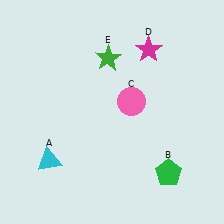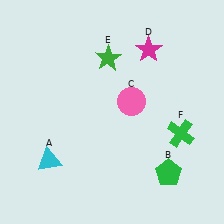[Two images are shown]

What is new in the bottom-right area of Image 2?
A green cross (F) was added in the bottom-right area of Image 2.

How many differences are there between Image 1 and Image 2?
There is 1 difference between the two images.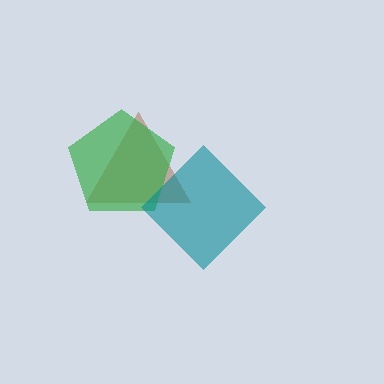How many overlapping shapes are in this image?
There are 3 overlapping shapes in the image.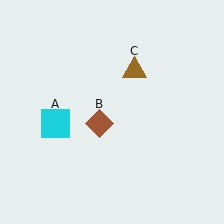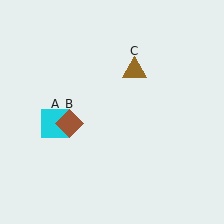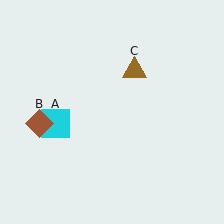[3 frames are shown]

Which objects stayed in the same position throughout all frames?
Cyan square (object A) and brown triangle (object C) remained stationary.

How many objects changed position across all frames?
1 object changed position: brown diamond (object B).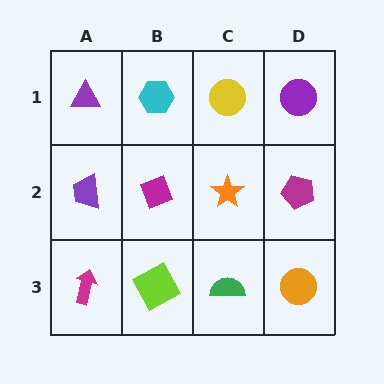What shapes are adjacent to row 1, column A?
A purple trapezoid (row 2, column A), a cyan hexagon (row 1, column B).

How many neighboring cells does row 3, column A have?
2.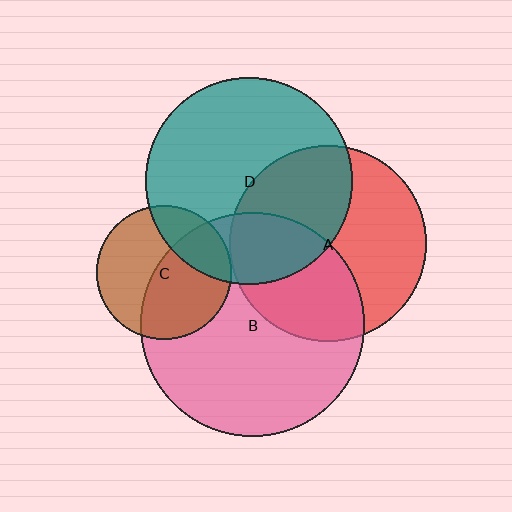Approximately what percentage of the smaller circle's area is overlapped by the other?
Approximately 50%.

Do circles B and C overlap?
Yes.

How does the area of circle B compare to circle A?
Approximately 1.3 times.